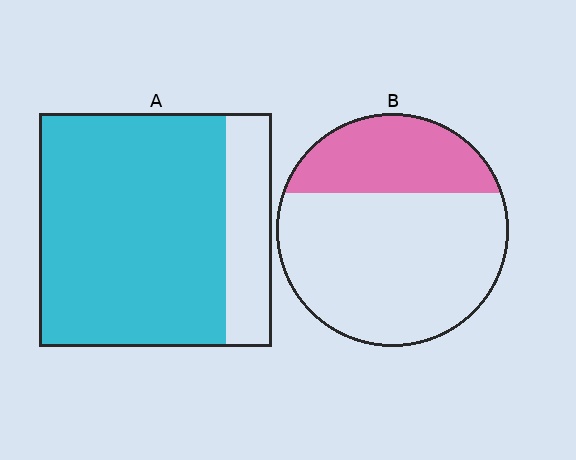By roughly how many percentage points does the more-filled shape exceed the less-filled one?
By roughly 50 percentage points (A over B).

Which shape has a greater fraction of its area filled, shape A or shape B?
Shape A.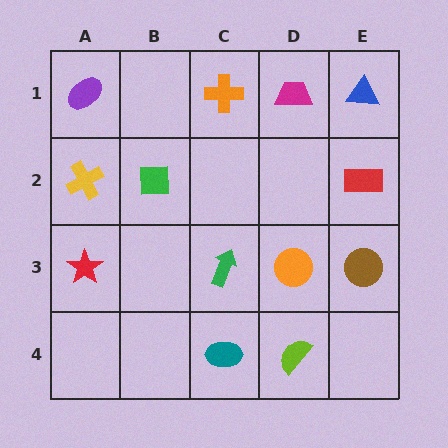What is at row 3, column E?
A brown circle.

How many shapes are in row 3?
4 shapes.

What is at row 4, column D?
A lime semicircle.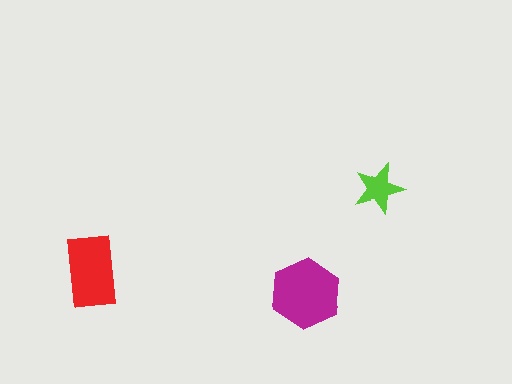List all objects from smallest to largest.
The lime star, the red rectangle, the magenta hexagon.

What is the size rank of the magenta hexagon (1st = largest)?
1st.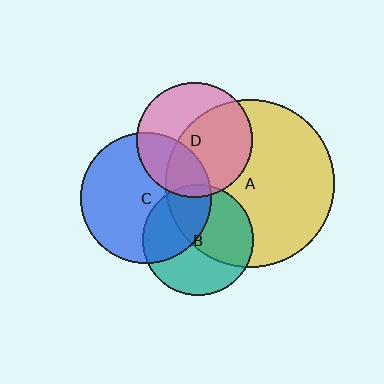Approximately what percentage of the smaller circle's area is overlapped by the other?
Approximately 5%.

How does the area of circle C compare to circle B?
Approximately 1.4 times.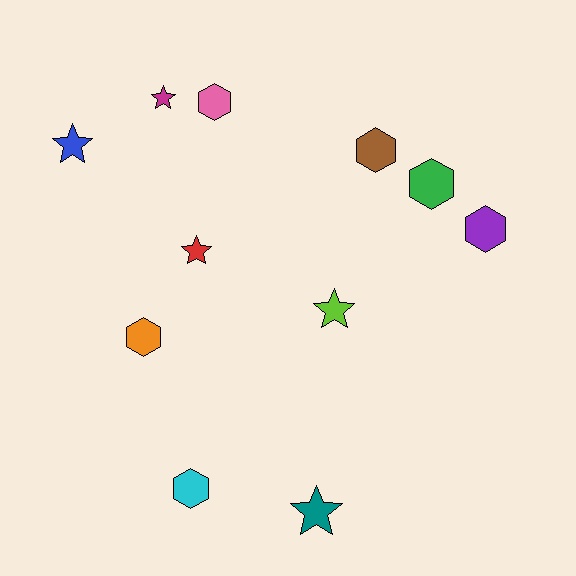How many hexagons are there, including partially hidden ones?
There are 6 hexagons.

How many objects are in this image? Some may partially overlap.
There are 11 objects.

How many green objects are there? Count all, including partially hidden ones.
There is 1 green object.